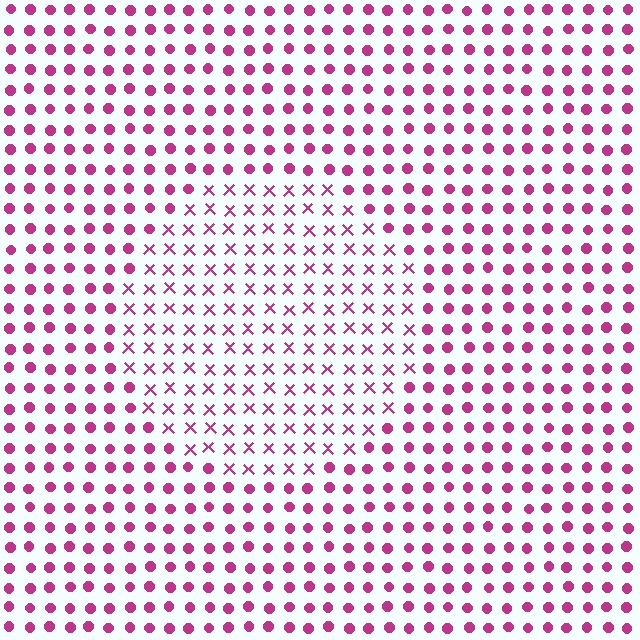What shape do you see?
I see a circle.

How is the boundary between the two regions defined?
The boundary is defined by a change in element shape: X marks inside vs. circles outside. All elements share the same color and spacing.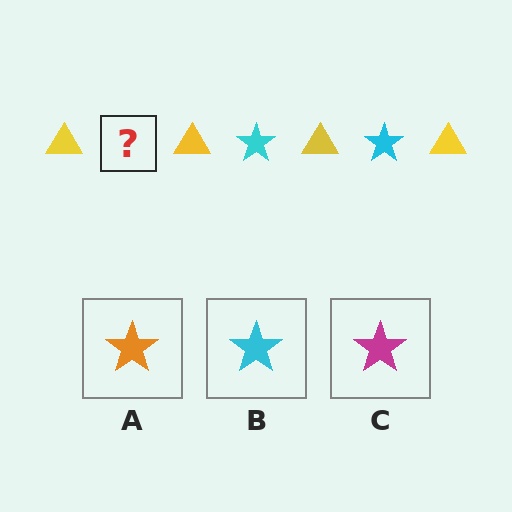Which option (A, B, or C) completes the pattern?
B.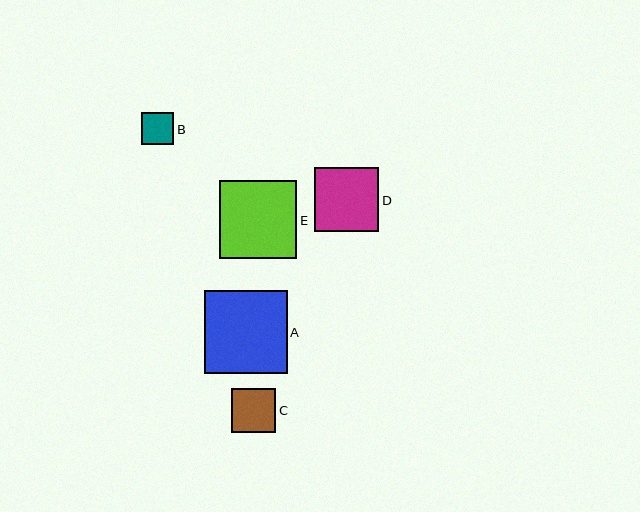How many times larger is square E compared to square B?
Square E is approximately 2.4 times the size of square B.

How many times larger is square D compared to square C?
Square D is approximately 1.4 times the size of square C.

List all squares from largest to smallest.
From largest to smallest: A, E, D, C, B.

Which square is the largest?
Square A is the largest with a size of approximately 83 pixels.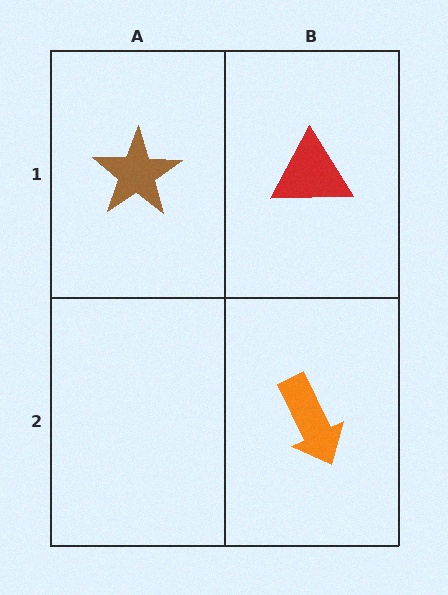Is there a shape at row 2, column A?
No, that cell is empty.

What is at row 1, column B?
A red triangle.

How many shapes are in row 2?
1 shape.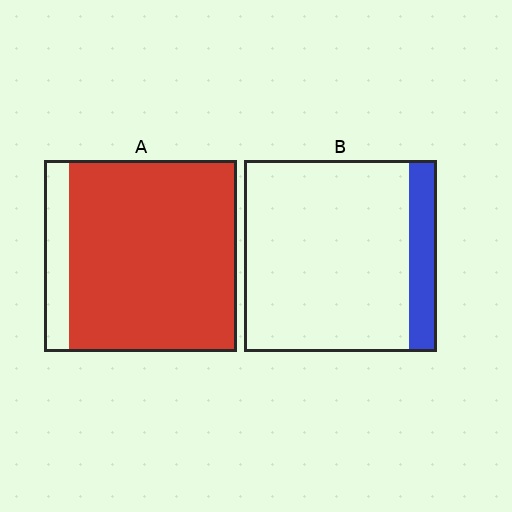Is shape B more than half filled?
No.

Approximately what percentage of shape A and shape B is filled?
A is approximately 85% and B is approximately 15%.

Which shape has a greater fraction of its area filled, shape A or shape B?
Shape A.